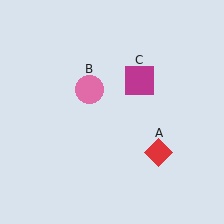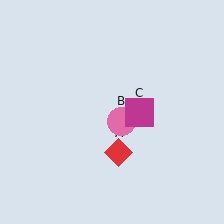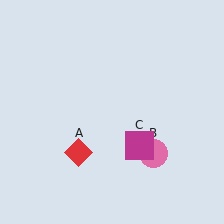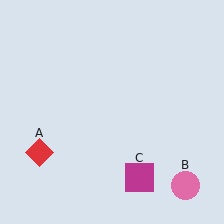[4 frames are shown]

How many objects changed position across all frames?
3 objects changed position: red diamond (object A), pink circle (object B), magenta square (object C).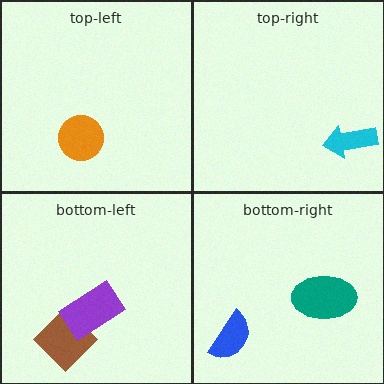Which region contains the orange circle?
The top-left region.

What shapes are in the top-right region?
The cyan arrow.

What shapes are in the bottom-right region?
The teal ellipse, the blue semicircle.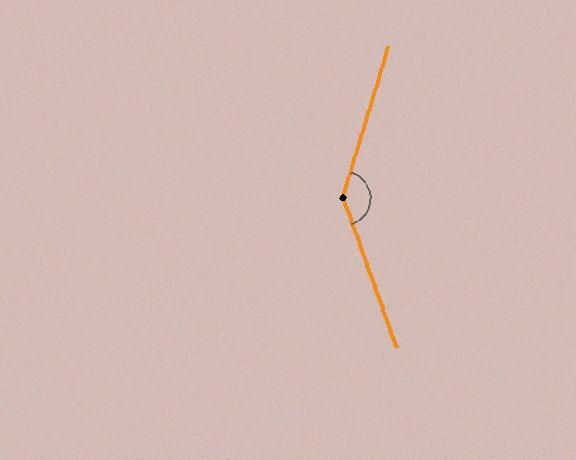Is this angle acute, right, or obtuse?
It is obtuse.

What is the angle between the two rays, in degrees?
Approximately 143 degrees.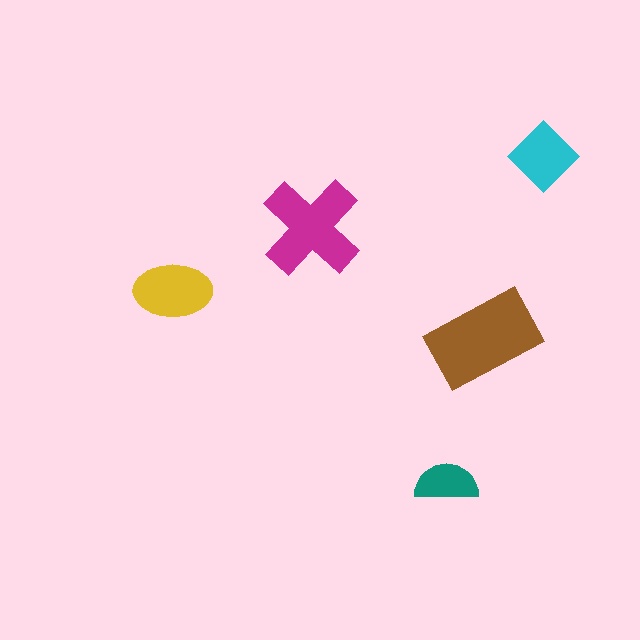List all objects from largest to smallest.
The brown rectangle, the magenta cross, the yellow ellipse, the cyan diamond, the teal semicircle.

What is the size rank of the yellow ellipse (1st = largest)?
3rd.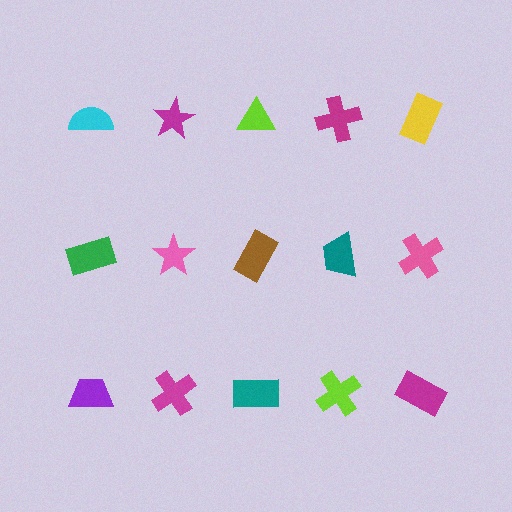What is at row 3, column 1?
A purple trapezoid.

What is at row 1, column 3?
A lime triangle.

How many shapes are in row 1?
5 shapes.